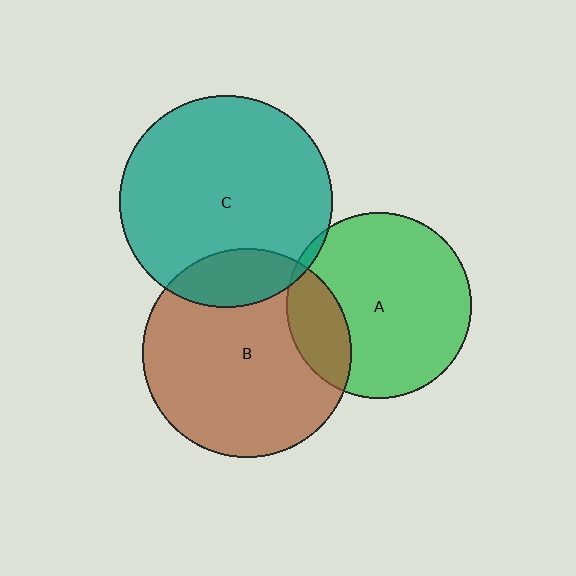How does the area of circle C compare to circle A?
Approximately 1.3 times.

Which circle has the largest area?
Circle C (teal).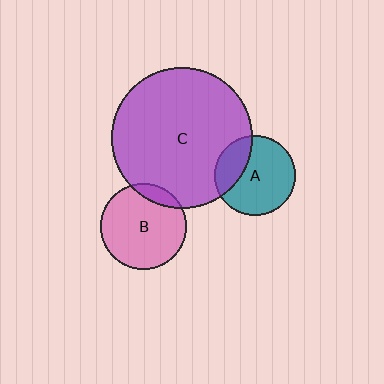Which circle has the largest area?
Circle C (purple).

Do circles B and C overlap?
Yes.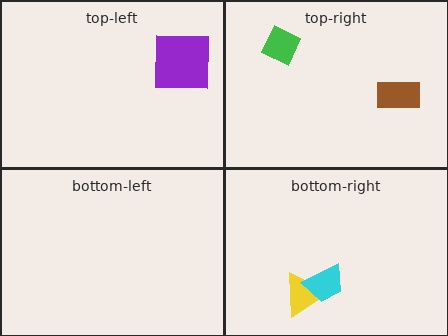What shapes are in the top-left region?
The purple square.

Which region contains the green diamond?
The top-right region.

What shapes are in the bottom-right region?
The yellow triangle, the cyan trapezoid.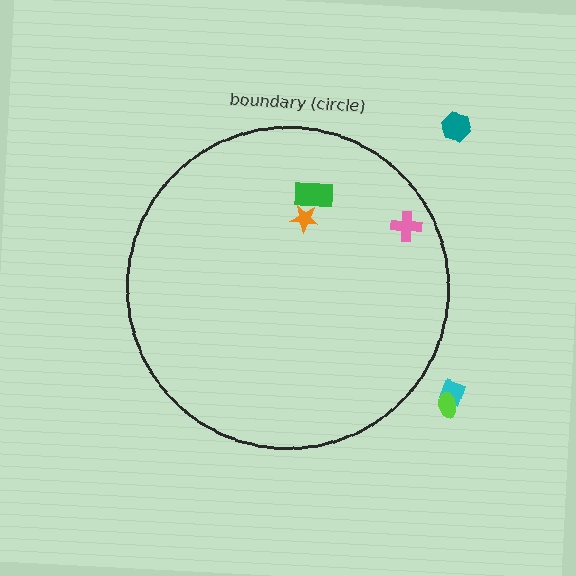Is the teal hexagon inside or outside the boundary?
Outside.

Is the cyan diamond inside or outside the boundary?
Outside.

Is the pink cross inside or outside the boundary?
Inside.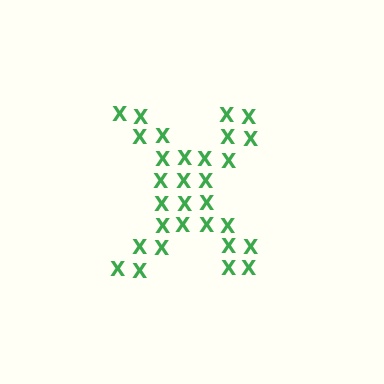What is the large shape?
The large shape is the letter X.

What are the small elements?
The small elements are letter X's.